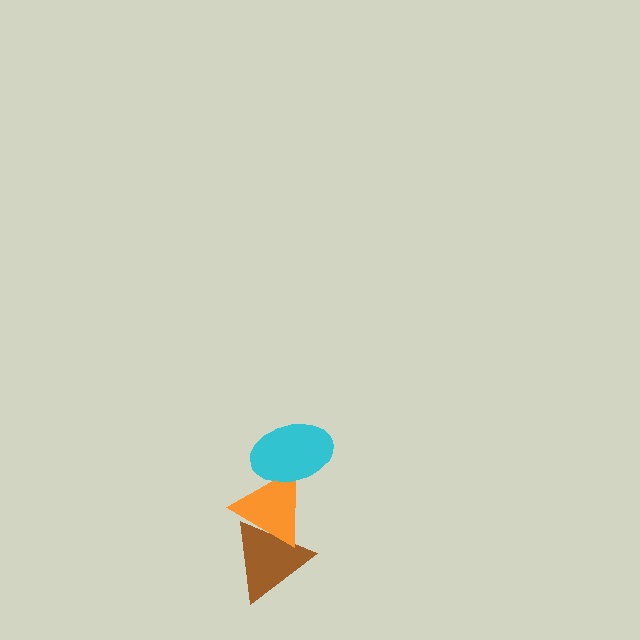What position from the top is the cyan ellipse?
The cyan ellipse is 1st from the top.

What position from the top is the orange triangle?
The orange triangle is 2nd from the top.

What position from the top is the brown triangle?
The brown triangle is 3rd from the top.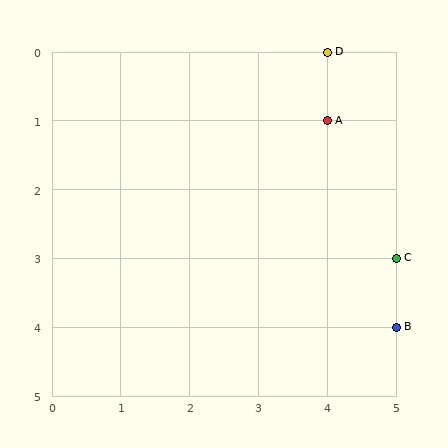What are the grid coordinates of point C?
Point C is at grid coordinates (5, 3).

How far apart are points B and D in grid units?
Points B and D are 1 column and 4 rows apart (about 4.1 grid units diagonally).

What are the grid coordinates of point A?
Point A is at grid coordinates (4, 1).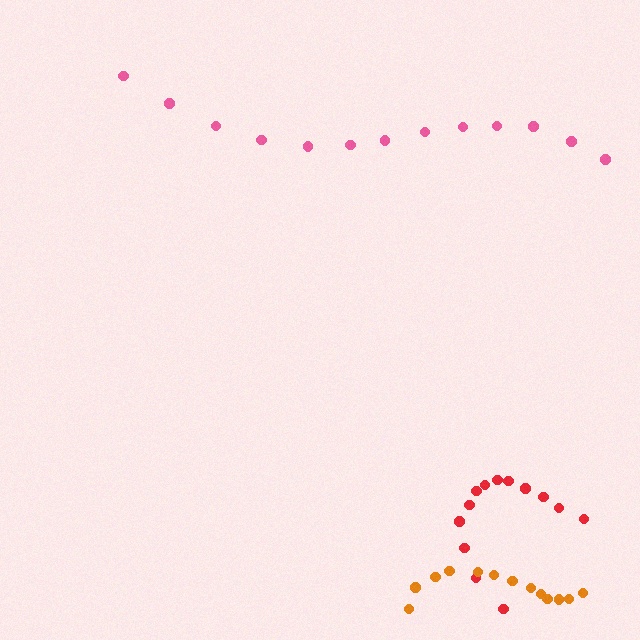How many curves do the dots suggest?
There are 3 distinct paths.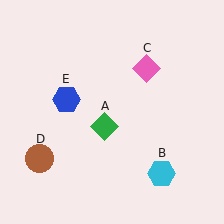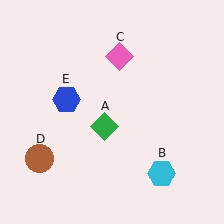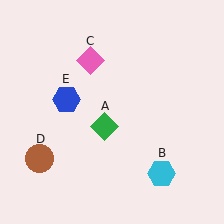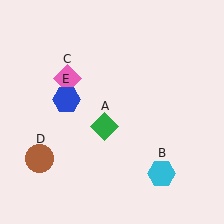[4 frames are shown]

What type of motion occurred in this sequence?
The pink diamond (object C) rotated counterclockwise around the center of the scene.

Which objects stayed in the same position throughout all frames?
Green diamond (object A) and cyan hexagon (object B) and brown circle (object D) and blue hexagon (object E) remained stationary.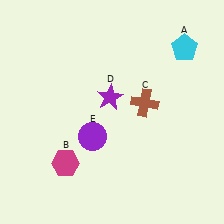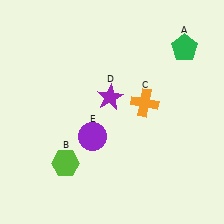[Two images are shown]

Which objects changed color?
A changed from cyan to green. B changed from magenta to lime. C changed from brown to orange.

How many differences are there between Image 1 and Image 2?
There are 3 differences between the two images.